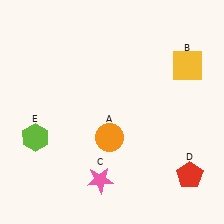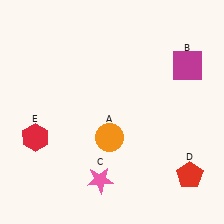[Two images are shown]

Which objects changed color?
B changed from yellow to magenta. E changed from lime to red.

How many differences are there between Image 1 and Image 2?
There are 2 differences between the two images.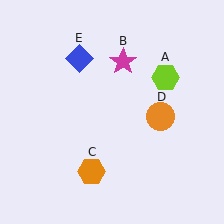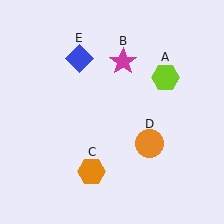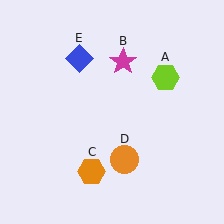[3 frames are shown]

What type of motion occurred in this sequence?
The orange circle (object D) rotated clockwise around the center of the scene.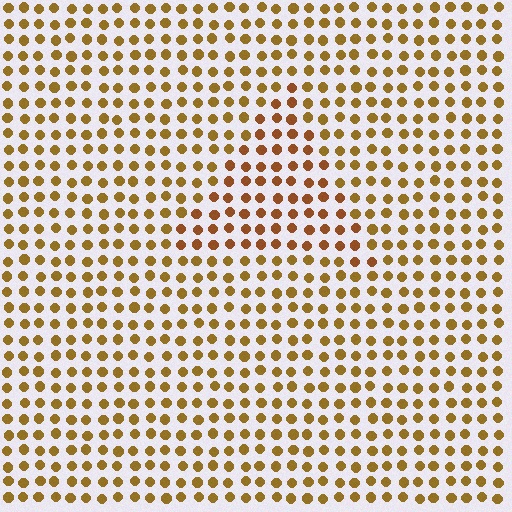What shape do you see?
I see a triangle.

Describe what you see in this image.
The image is filled with small brown elements in a uniform arrangement. A triangle-shaped region is visible where the elements are tinted to a slightly different hue, forming a subtle color boundary.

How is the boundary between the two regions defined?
The boundary is defined purely by a slight shift in hue (about 19 degrees). Spacing, size, and orientation are identical on both sides.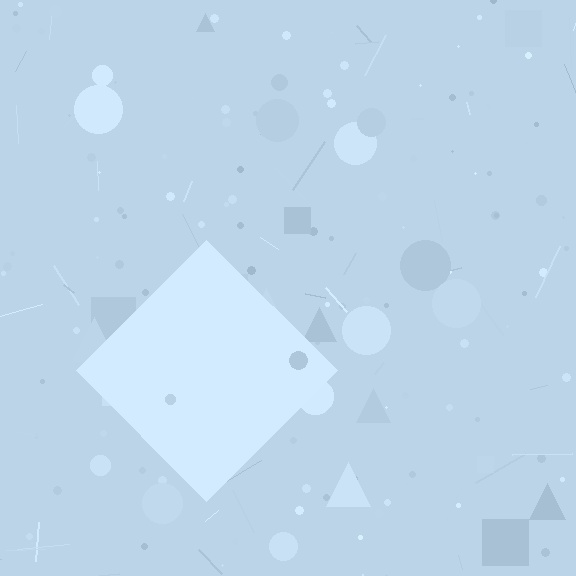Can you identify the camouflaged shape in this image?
The camouflaged shape is a diamond.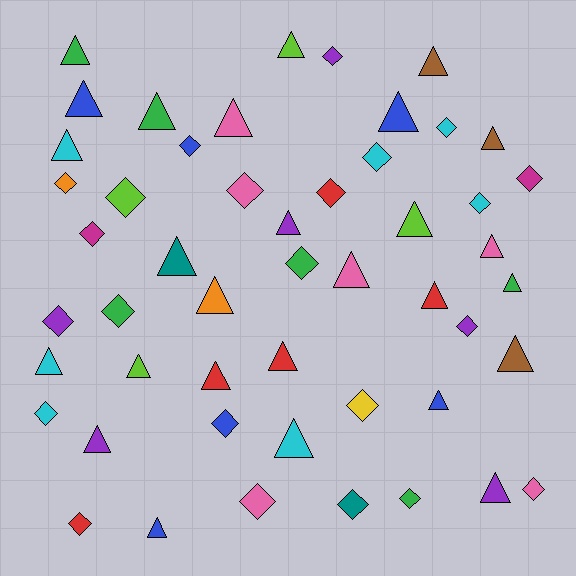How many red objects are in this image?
There are 5 red objects.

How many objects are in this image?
There are 50 objects.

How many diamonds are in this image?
There are 23 diamonds.